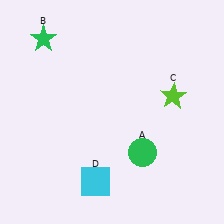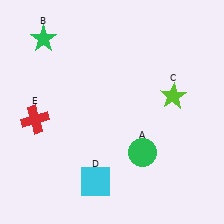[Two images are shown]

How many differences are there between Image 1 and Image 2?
There is 1 difference between the two images.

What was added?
A red cross (E) was added in Image 2.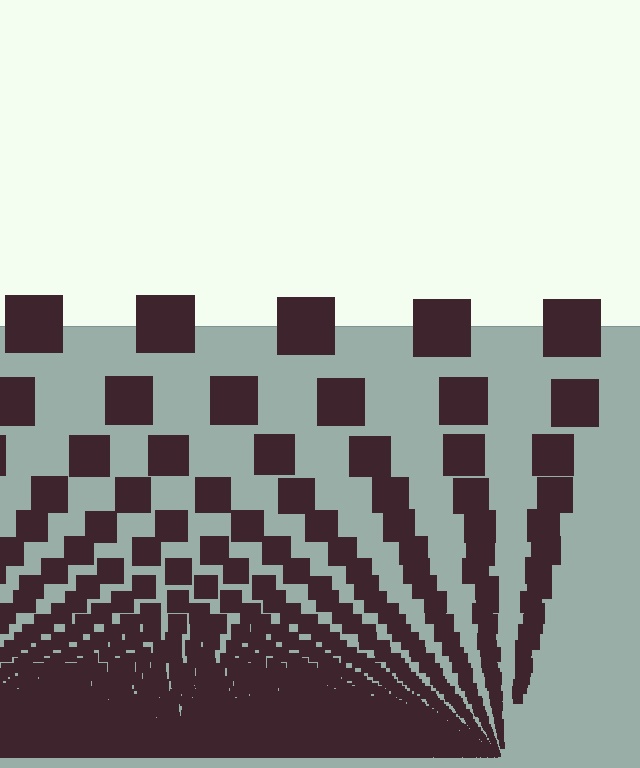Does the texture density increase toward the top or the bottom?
Density increases toward the bottom.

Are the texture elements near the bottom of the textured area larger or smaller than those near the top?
Smaller. The gradient is inverted — elements near the bottom are smaller and denser.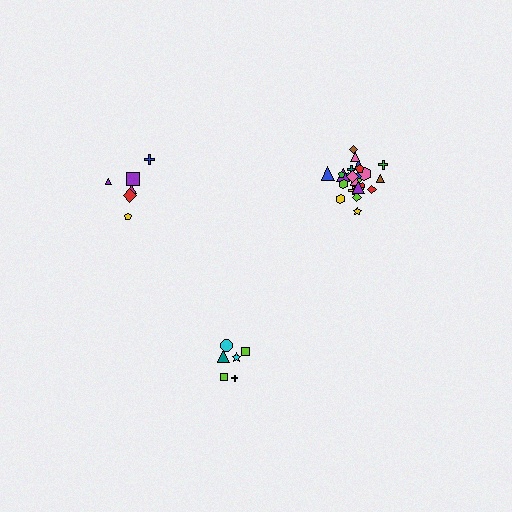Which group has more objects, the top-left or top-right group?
The top-right group.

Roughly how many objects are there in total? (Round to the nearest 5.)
Roughly 35 objects in total.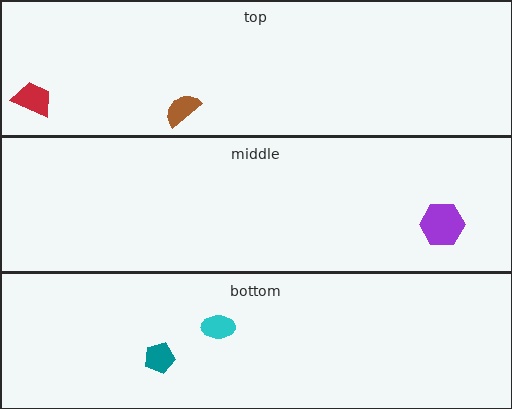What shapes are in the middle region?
The purple hexagon.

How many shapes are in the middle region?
1.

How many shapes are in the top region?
2.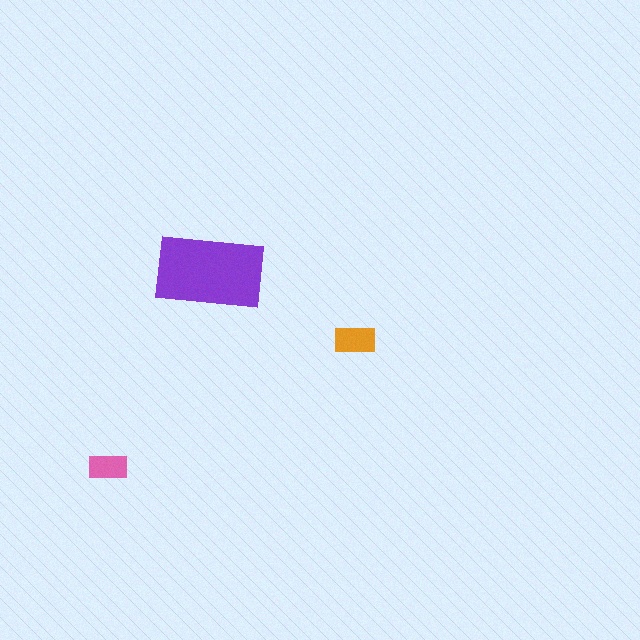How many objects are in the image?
There are 3 objects in the image.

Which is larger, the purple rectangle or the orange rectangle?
The purple one.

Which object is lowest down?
The pink rectangle is bottommost.